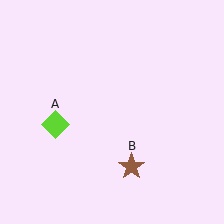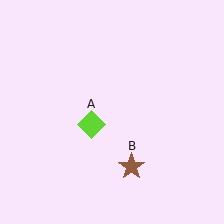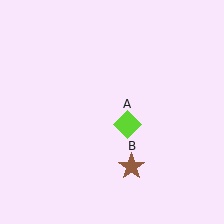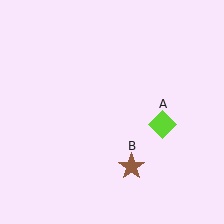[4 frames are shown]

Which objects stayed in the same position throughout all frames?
Brown star (object B) remained stationary.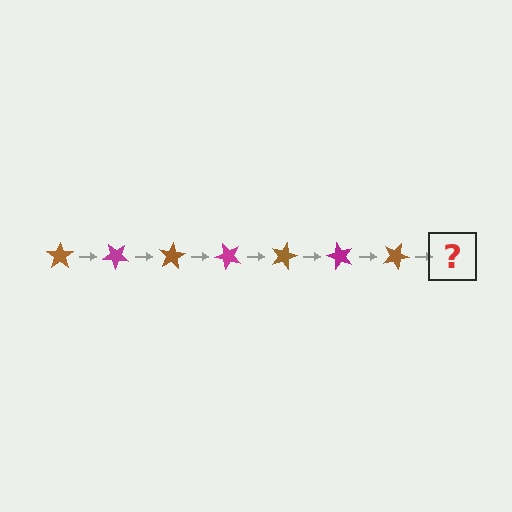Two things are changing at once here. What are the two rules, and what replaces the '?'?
The two rules are that it rotates 40 degrees each step and the color cycles through brown and magenta. The '?' should be a magenta star, rotated 280 degrees from the start.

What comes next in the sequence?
The next element should be a magenta star, rotated 280 degrees from the start.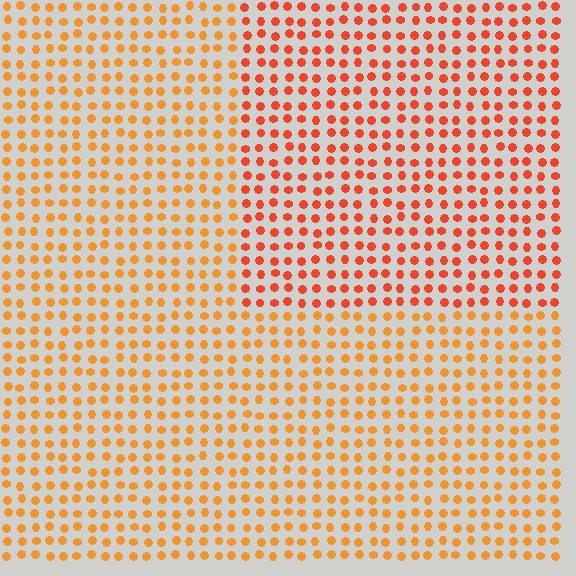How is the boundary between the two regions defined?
The boundary is defined purely by a slight shift in hue (about 25 degrees). Spacing, size, and orientation are identical on both sides.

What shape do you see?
I see a rectangle.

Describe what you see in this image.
The image is filled with small orange elements in a uniform arrangement. A rectangle-shaped region is visible where the elements are tinted to a slightly different hue, forming a subtle color boundary.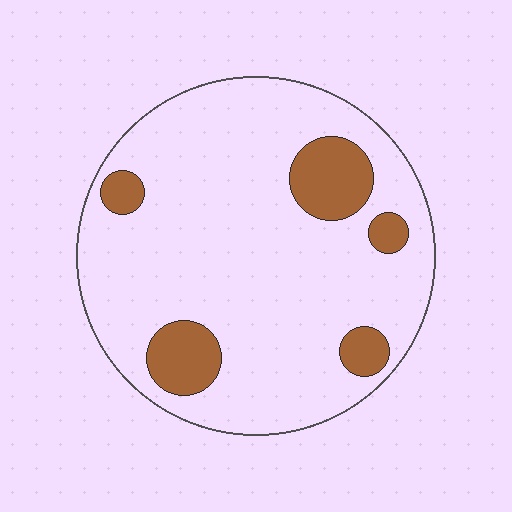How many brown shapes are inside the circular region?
5.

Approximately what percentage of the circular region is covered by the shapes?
Approximately 15%.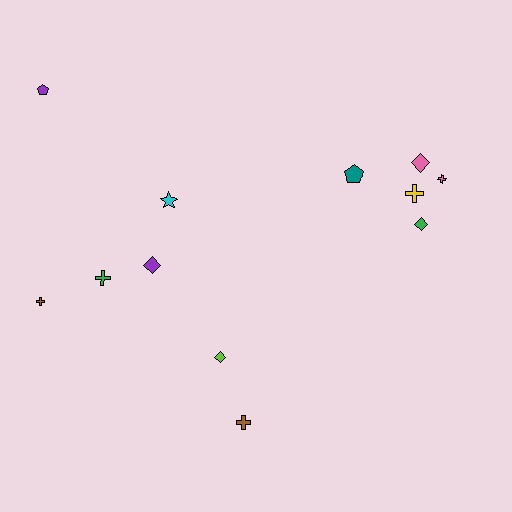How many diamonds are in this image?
There are 4 diamonds.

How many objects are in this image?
There are 12 objects.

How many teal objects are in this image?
There is 1 teal object.